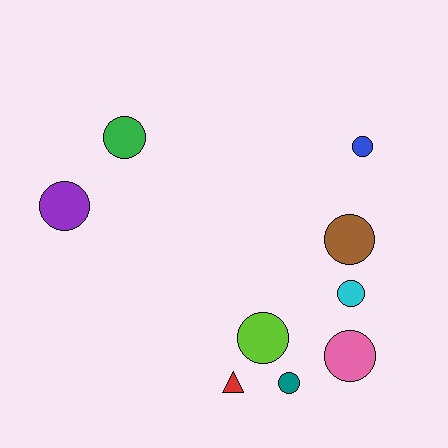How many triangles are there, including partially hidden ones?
There is 1 triangle.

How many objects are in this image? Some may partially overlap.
There are 9 objects.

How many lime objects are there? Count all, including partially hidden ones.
There is 1 lime object.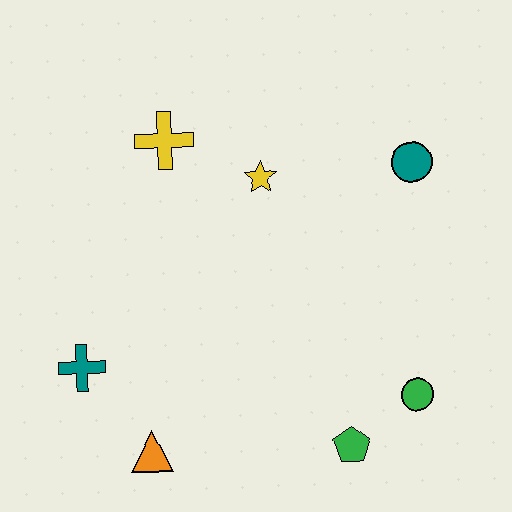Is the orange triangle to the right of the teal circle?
No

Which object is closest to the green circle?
The green pentagon is closest to the green circle.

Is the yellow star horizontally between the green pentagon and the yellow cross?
Yes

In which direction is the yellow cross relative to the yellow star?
The yellow cross is to the left of the yellow star.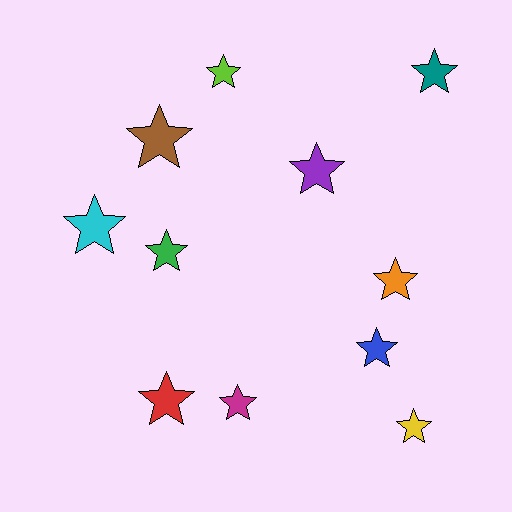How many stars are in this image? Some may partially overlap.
There are 11 stars.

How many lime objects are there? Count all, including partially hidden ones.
There is 1 lime object.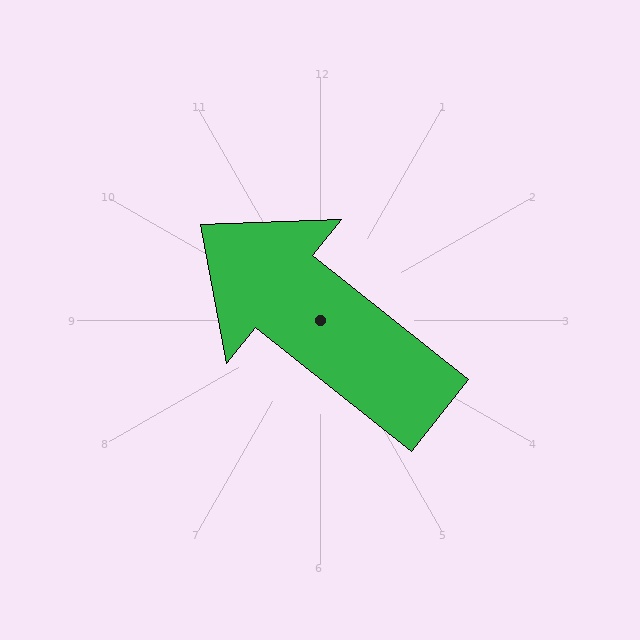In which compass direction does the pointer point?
Northwest.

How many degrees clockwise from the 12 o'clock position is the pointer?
Approximately 309 degrees.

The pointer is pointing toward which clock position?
Roughly 10 o'clock.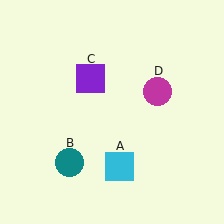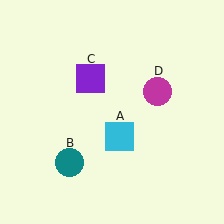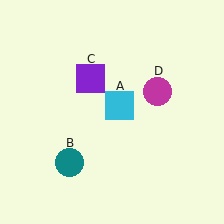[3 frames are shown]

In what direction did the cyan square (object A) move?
The cyan square (object A) moved up.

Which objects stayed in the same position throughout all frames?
Teal circle (object B) and purple square (object C) and magenta circle (object D) remained stationary.